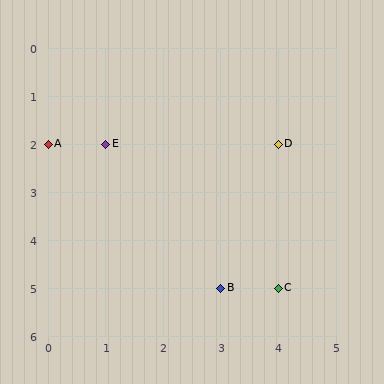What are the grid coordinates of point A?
Point A is at grid coordinates (0, 2).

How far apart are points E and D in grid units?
Points E and D are 3 columns apart.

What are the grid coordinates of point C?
Point C is at grid coordinates (4, 5).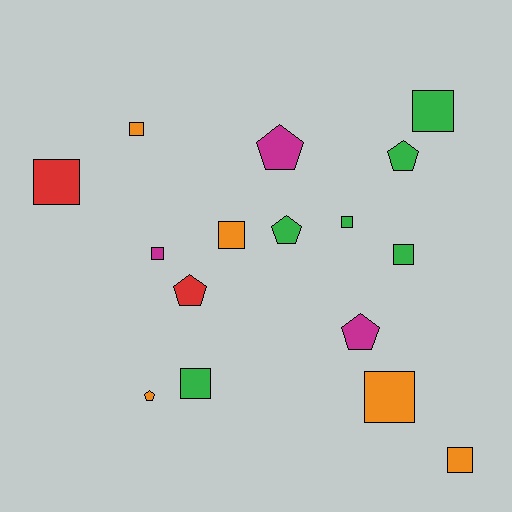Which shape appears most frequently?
Square, with 10 objects.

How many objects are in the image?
There are 16 objects.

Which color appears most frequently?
Green, with 6 objects.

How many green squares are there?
There are 4 green squares.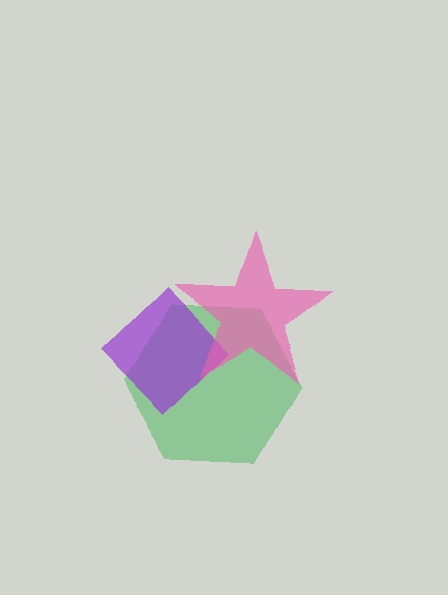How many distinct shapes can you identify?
There are 3 distinct shapes: a green hexagon, a purple diamond, a pink star.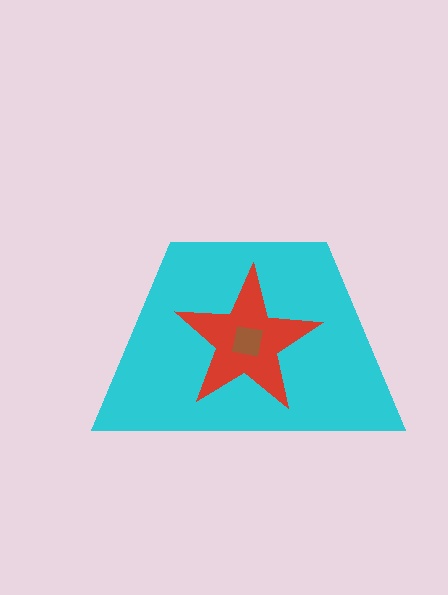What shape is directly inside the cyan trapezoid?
The red star.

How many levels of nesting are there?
3.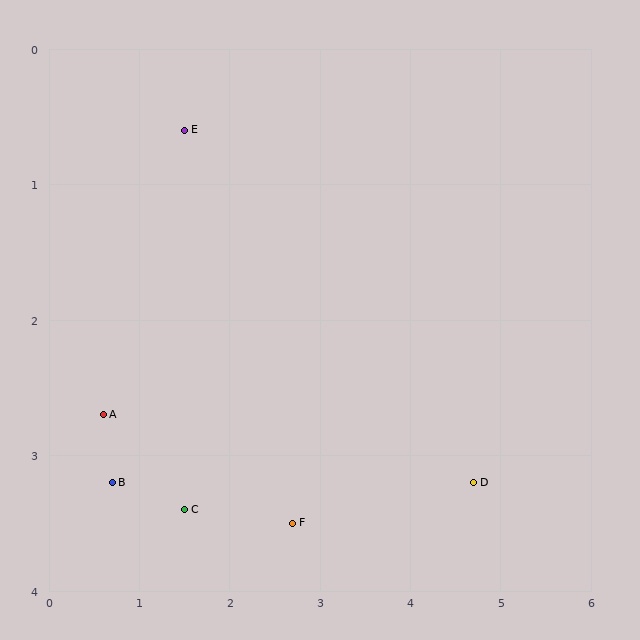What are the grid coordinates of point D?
Point D is at approximately (4.7, 3.2).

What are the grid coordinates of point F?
Point F is at approximately (2.7, 3.5).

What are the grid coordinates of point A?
Point A is at approximately (0.6, 2.7).